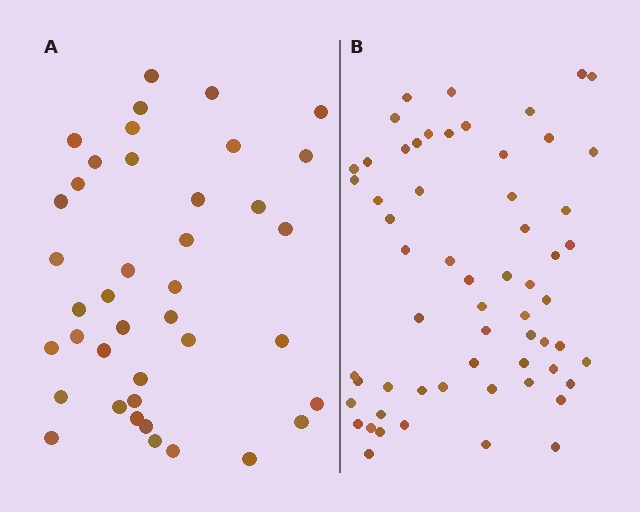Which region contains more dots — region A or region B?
Region B (the right region) has more dots.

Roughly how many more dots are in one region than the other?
Region B has approximately 20 more dots than region A.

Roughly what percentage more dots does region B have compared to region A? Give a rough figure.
About 50% more.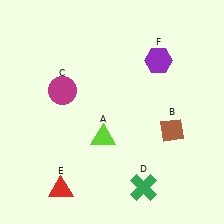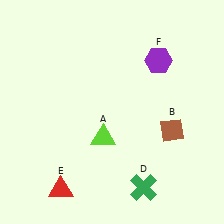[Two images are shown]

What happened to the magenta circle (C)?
The magenta circle (C) was removed in Image 2. It was in the top-left area of Image 1.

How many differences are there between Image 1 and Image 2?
There is 1 difference between the two images.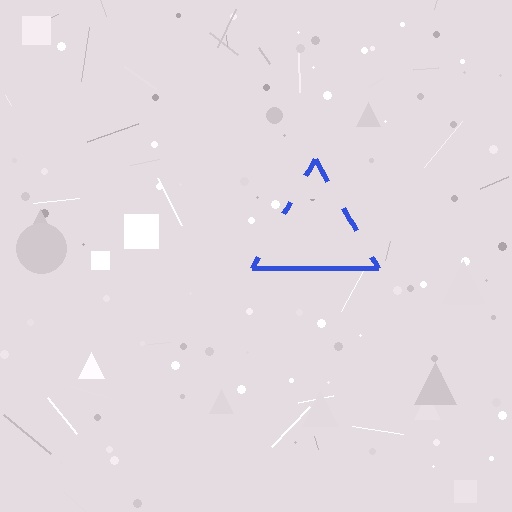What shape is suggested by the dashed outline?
The dashed outline suggests a triangle.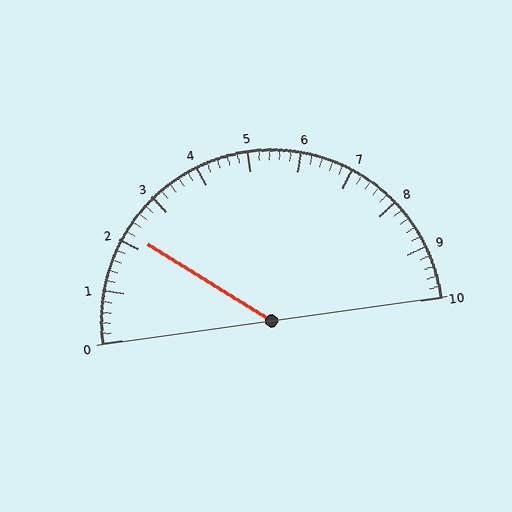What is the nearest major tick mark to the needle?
The nearest major tick mark is 2.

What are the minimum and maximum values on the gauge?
The gauge ranges from 0 to 10.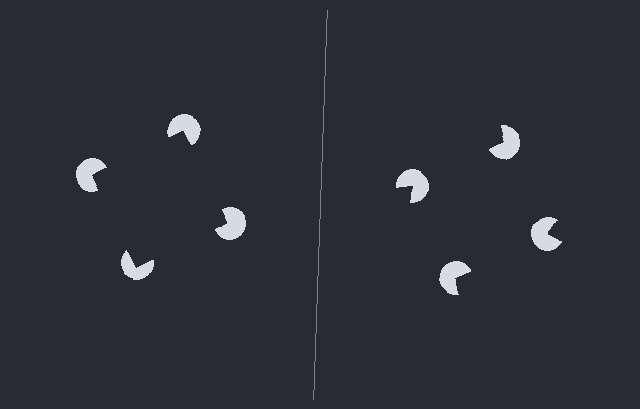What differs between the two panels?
The pac-man discs are positioned identically on both sides; only the wedge orientations differ. On the left they align to a square; on the right they are misaligned.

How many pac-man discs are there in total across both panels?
8 — 4 on each side.